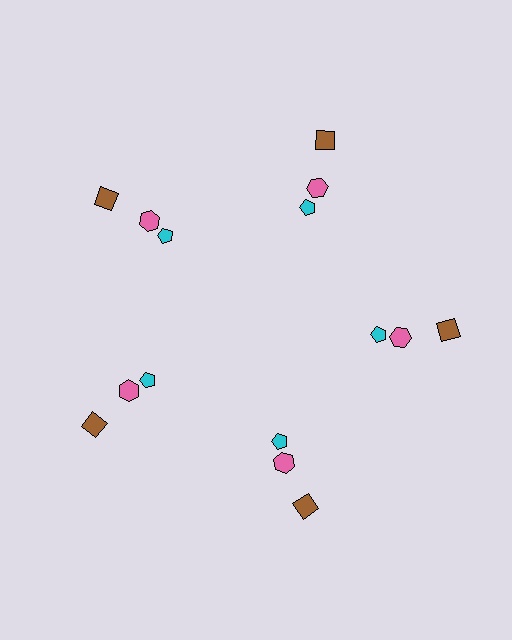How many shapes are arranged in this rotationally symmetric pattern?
There are 15 shapes, arranged in 5 groups of 3.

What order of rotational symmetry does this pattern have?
This pattern has 5-fold rotational symmetry.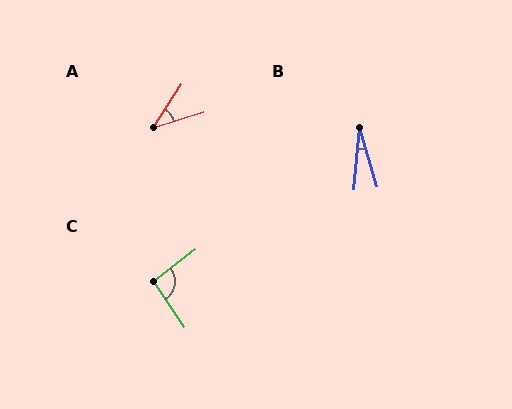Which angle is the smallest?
B, at approximately 21 degrees.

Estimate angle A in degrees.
Approximately 39 degrees.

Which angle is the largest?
C, at approximately 93 degrees.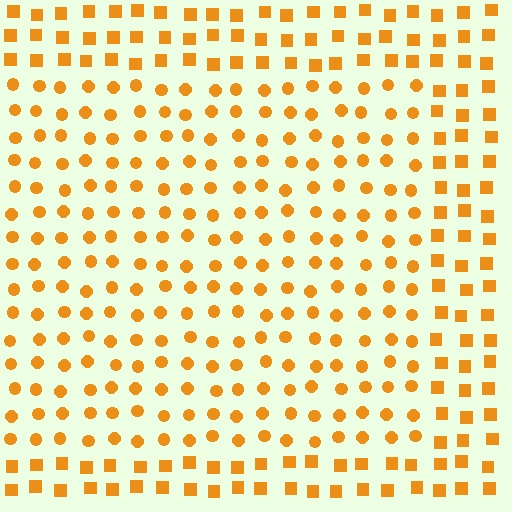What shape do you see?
I see a rectangle.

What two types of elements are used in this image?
The image uses circles inside the rectangle region and squares outside it.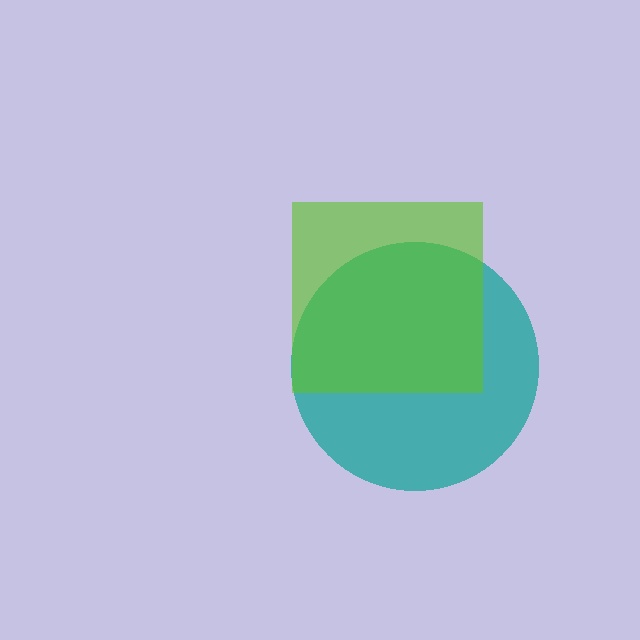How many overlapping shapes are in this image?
There are 2 overlapping shapes in the image.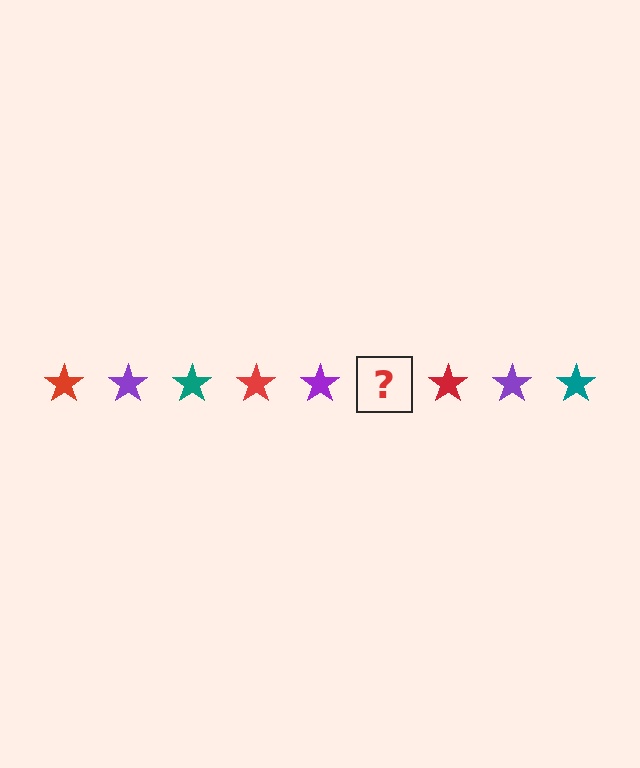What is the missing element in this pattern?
The missing element is a teal star.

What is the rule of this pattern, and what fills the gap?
The rule is that the pattern cycles through red, purple, teal stars. The gap should be filled with a teal star.